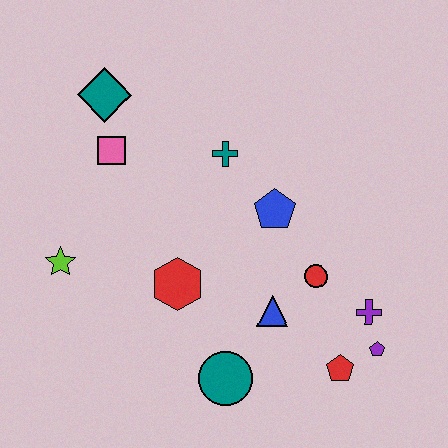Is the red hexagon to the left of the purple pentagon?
Yes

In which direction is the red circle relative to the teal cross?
The red circle is below the teal cross.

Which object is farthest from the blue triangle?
The teal diamond is farthest from the blue triangle.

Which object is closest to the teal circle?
The blue triangle is closest to the teal circle.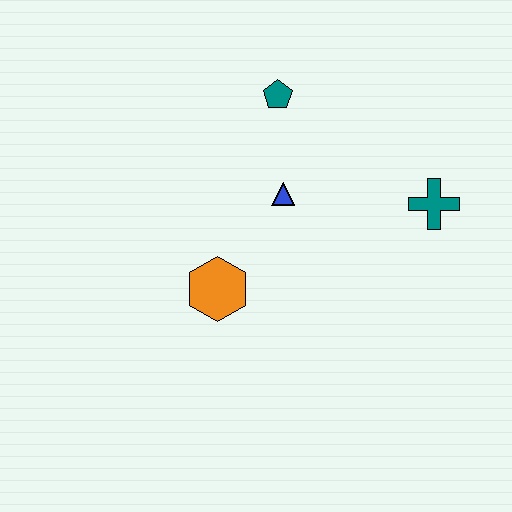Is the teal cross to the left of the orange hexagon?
No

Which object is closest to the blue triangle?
The teal pentagon is closest to the blue triangle.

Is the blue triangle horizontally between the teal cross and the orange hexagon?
Yes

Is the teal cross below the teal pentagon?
Yes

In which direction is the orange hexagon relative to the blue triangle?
The orange hexagon is below the blue triangle.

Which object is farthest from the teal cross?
The orange hexagon is farthest from the teal cross.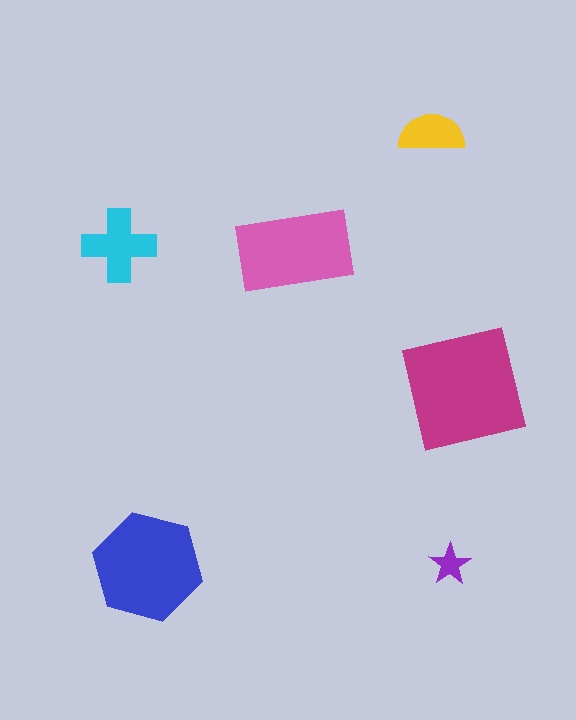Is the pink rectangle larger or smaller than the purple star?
Larger.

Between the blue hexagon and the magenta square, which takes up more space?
The magenta square.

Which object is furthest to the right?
The magenta square is rightmost.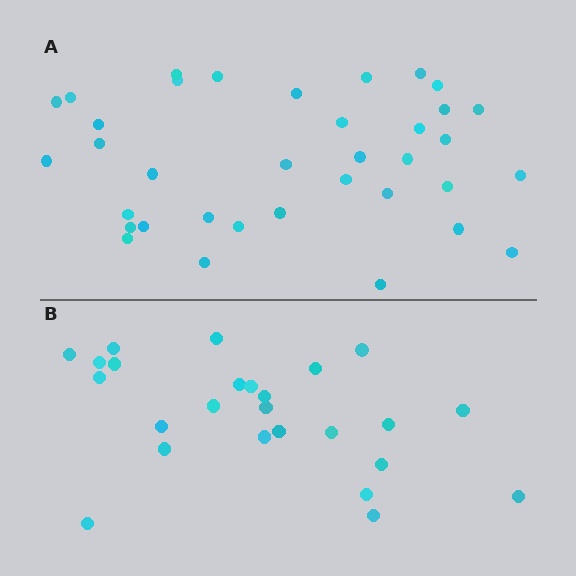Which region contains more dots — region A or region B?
Region A (the top region) has more dots.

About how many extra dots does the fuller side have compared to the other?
Region A has roughly 12 or so more dots than region B.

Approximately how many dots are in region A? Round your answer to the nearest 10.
About 40 dots. (The exact count is 36, which rounds to 40.)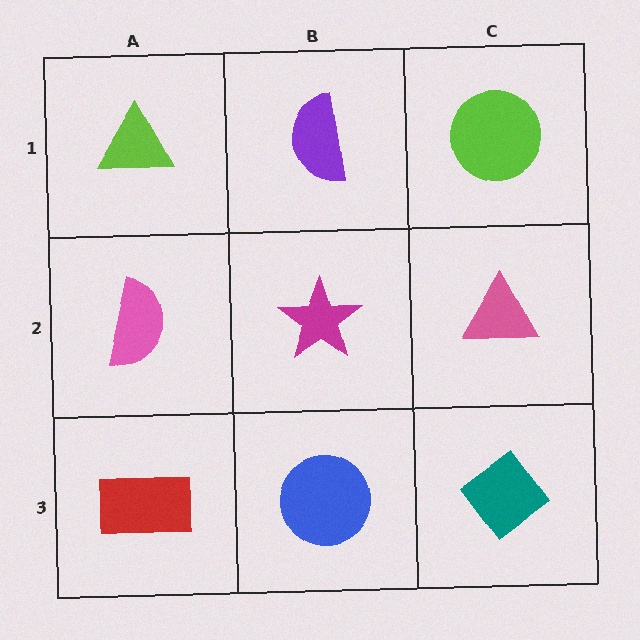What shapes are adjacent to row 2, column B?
A purple semicircle (row 1, column B), a blue circle (row 3, column B), a pink semicircle (row 2, column A), a pink triangle (row 2, column C).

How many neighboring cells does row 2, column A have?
3.